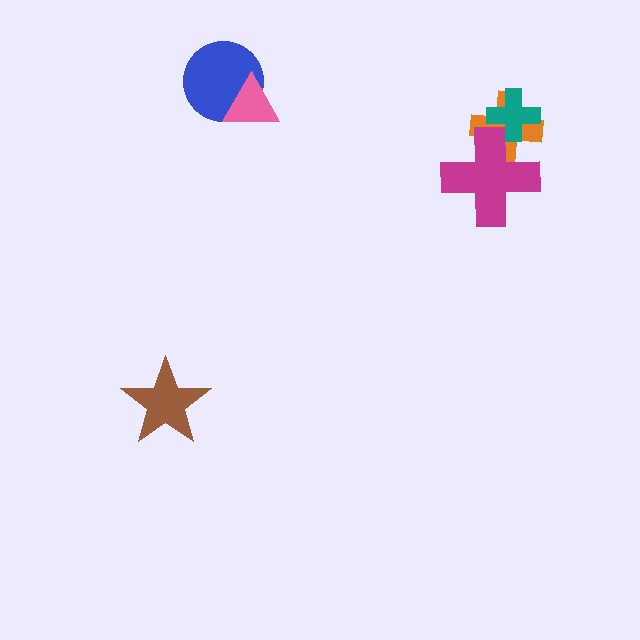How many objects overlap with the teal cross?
2 objects overlap with the teal cross.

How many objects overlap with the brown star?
0 objects overlap with the brown star.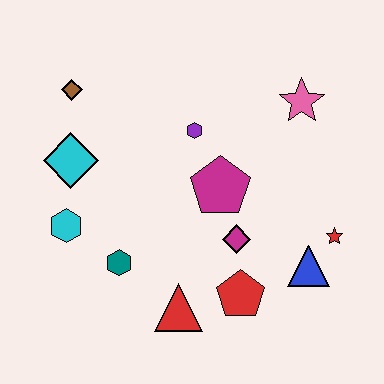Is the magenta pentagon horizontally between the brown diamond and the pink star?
Yes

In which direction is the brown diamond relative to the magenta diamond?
The brown diamond is to the left of the magenta diamond.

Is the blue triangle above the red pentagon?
Yes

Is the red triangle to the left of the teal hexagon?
No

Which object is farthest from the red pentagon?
The brown diamond is farthest from the red pentagon.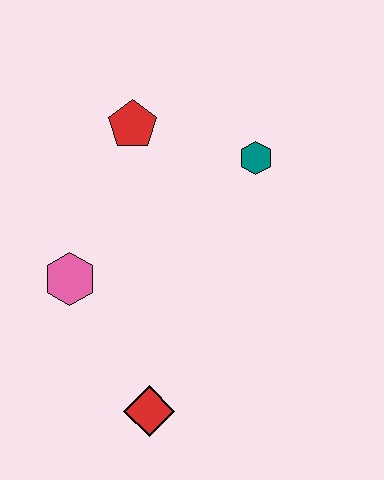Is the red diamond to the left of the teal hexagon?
Yes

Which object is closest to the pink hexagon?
The red diamond is closest to the pink hexagon.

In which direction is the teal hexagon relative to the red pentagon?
The teal hexagon is to the right of the red pentagon.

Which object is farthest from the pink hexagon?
The teal hexagon is farthest from the pink hexagon.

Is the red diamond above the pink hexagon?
No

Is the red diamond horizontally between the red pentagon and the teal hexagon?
Yes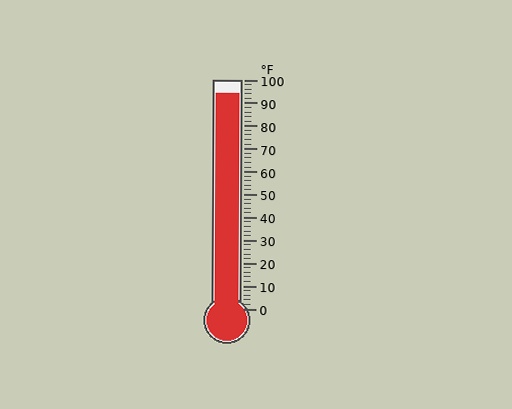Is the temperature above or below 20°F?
The temperature is above 20°F.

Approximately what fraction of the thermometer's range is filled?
The thermometer is filled to approximately 95% of its range.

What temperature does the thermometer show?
The thermometer shows approximately 94°F.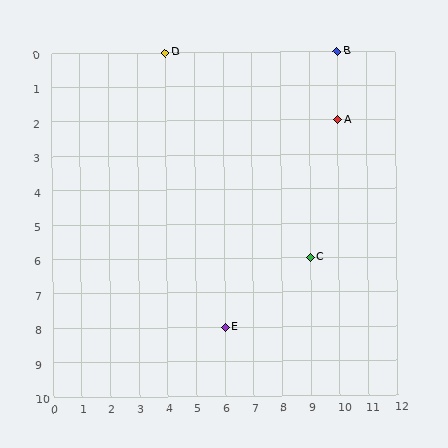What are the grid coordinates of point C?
Point C is at grid coordinates (9, 6).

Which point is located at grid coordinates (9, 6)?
Point C is at (9, 6).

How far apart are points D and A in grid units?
Points D and A are 6 columns and 2 rows apart (about 6.3 grid units diagonally).